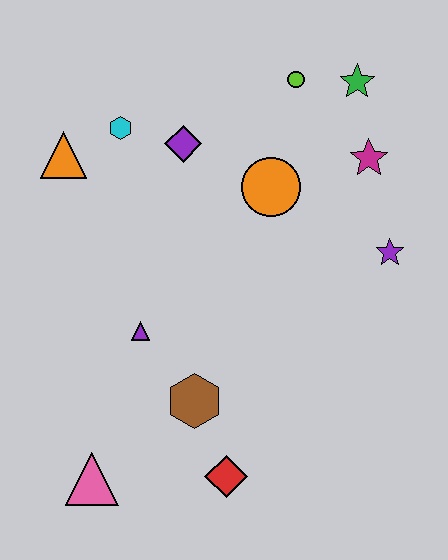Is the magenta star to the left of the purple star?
Yes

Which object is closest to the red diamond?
The brown hexagon is closest to the red diamond.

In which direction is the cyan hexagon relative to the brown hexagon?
The cyan hexagon is above the brown hexagon.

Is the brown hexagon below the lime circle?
Yes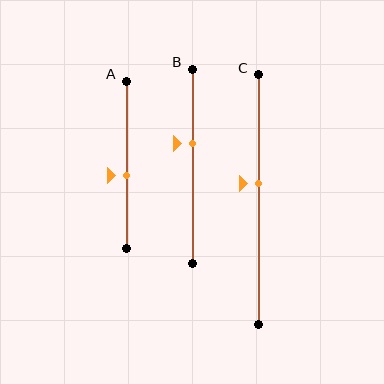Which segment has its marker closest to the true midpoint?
Segment A has its marker closest to the true midpoint.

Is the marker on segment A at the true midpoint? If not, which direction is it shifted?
No, the marker on segment A is shifted downward by about 6% of the segment length.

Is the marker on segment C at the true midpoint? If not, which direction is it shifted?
No, the marker on segment C is shifted upward by about 6% of the segment length.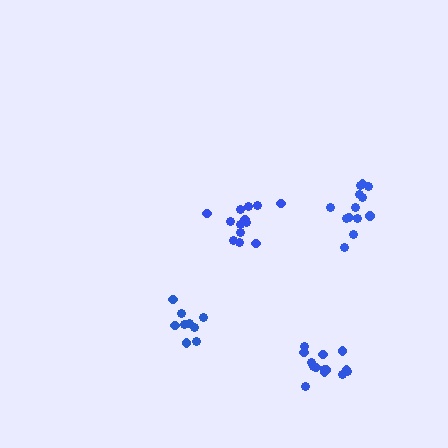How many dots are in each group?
Group 1: 14 dots, Group 2: 13 dots, Group 3: 13 dots, Group 4: 9 dots (49 total).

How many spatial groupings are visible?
There are 4 spatial groupings.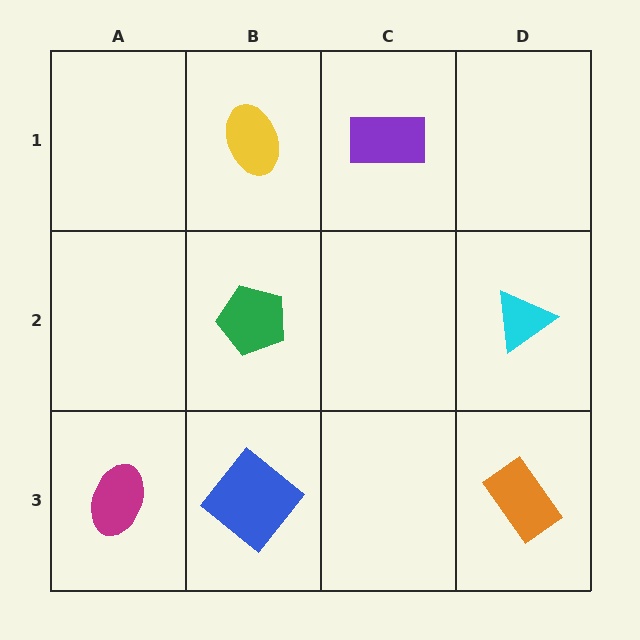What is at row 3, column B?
A blue diamond.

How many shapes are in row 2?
2 shapes.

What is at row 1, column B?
A yellow ellipse.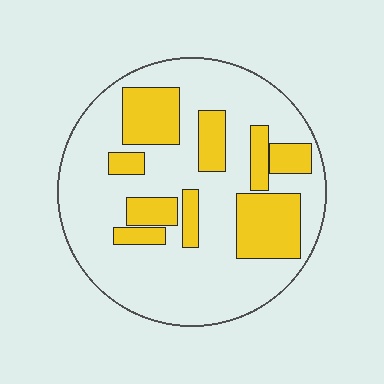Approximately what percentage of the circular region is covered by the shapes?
Approximately 30%.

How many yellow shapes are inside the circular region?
9.